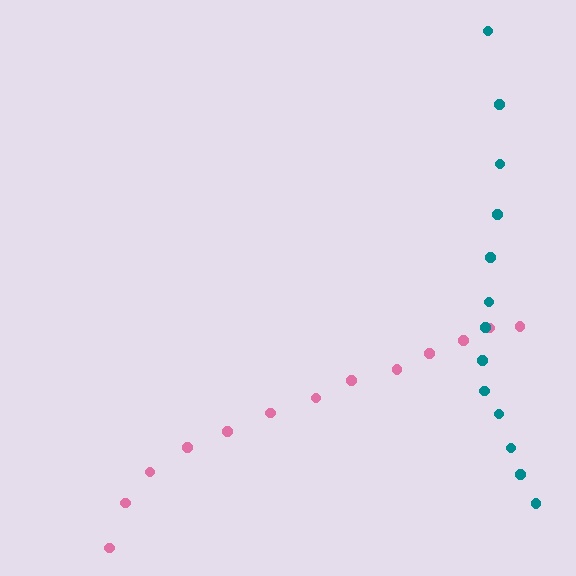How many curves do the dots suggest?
There are 2 distinct paths.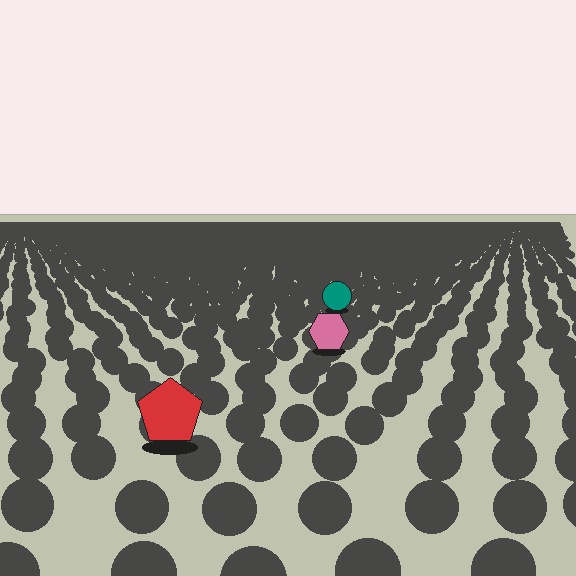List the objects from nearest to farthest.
From nearest to farthest: the red pentagon, the pink hexagon, the teal circle.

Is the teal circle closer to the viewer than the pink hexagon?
No. The pink hexagon is closer — you can tell from the texture gradient: the ground texture is coarser near it.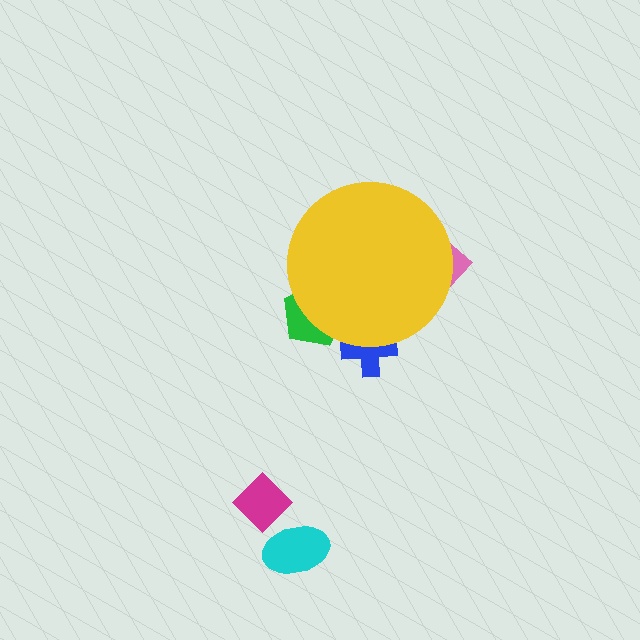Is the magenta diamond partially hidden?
No, the magenta diamond is fully visible.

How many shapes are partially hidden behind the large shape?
3 shapes are partially hidden.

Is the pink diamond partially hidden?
Yes, the pink diamond is partially hidden behind the yellow circle.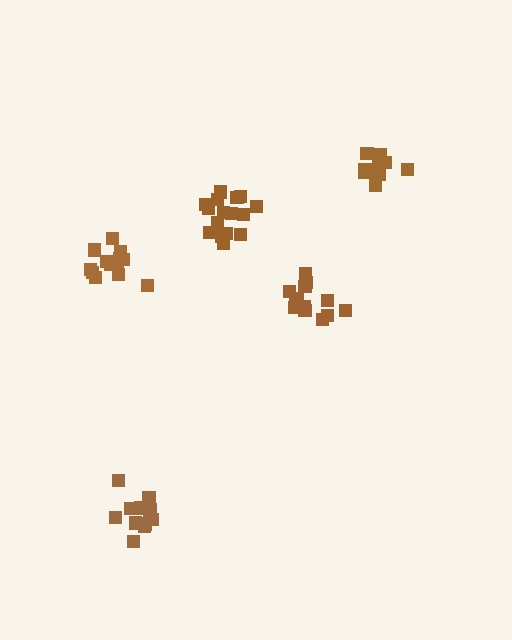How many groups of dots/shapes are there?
There are 5 groups.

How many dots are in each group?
Group 1: 11 dots, Group 2: 12 dots, Group 3: 16 dots, Group 4: 13 dots, Group 5: 13 dots (65 total).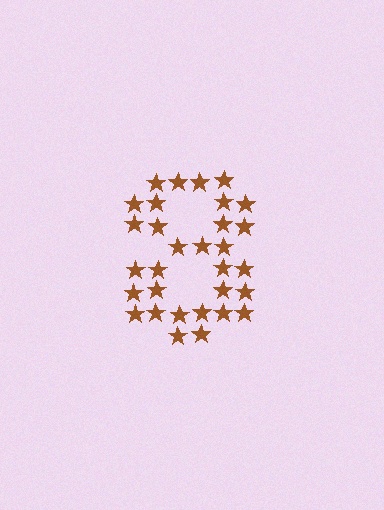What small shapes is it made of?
It is made of small stars.